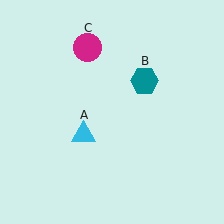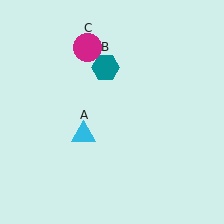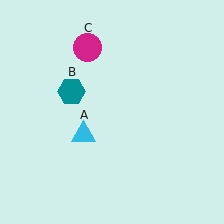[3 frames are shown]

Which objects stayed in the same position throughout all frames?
Cyan triangle (object A) and magenta circle (object C) remained stationary.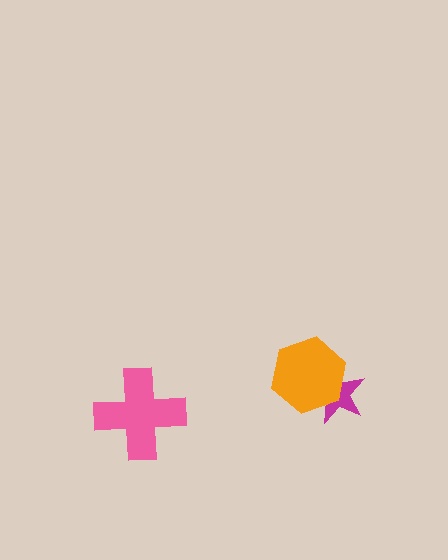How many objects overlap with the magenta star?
1 object overlaps with the magenta star.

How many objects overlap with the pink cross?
0 objects overlap with the pink cross.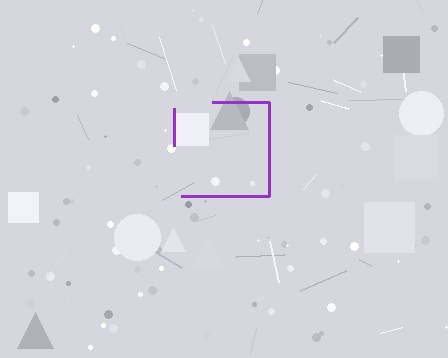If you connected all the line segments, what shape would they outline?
They would outline a square.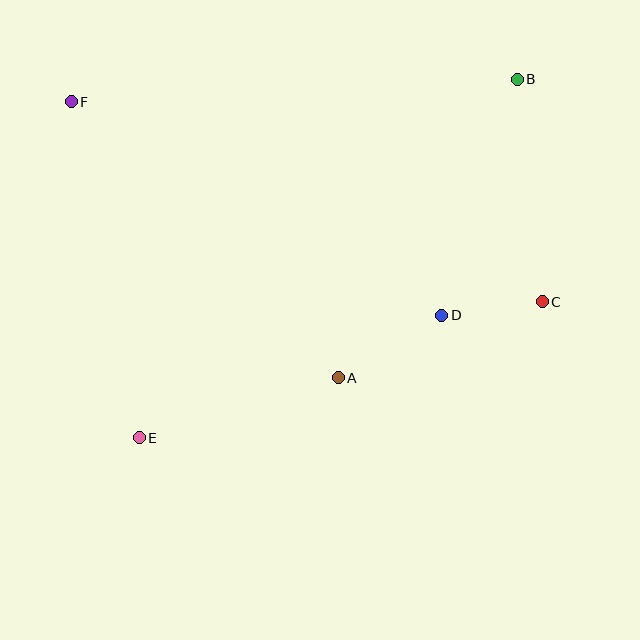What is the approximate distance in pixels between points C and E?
The distance between C and E is approximately 425 pixels.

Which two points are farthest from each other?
Points B and E are farthest from each other.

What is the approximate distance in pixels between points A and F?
The distance between A and F is approximately 384 pixels.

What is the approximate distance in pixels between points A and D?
The distance between A and D is approximately 121 pixels.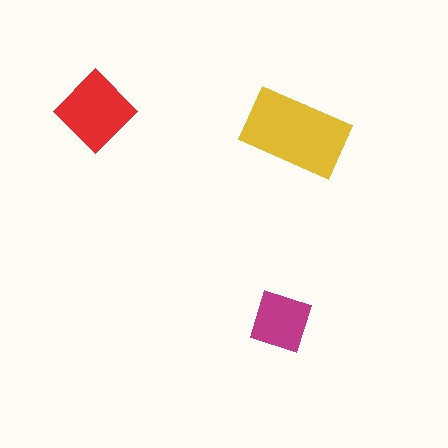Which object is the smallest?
The magenta square.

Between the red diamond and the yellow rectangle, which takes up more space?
The yellow rectangle.